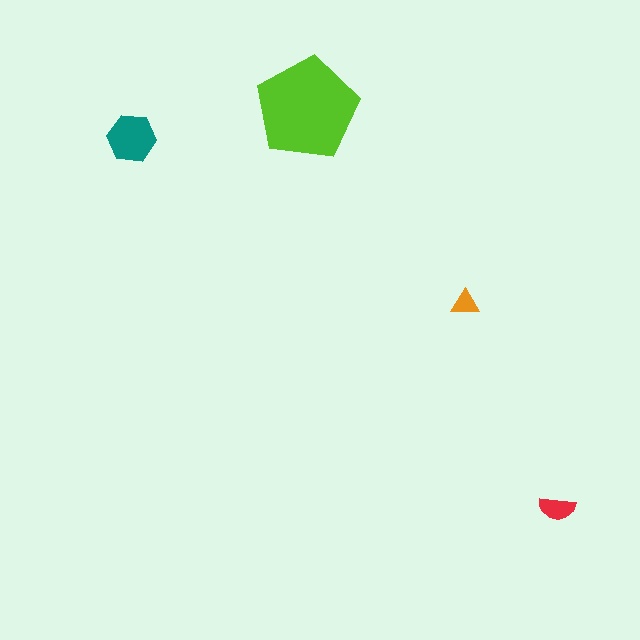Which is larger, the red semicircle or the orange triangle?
The red semicircle.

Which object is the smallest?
The orange triangle.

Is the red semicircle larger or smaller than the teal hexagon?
Smaller.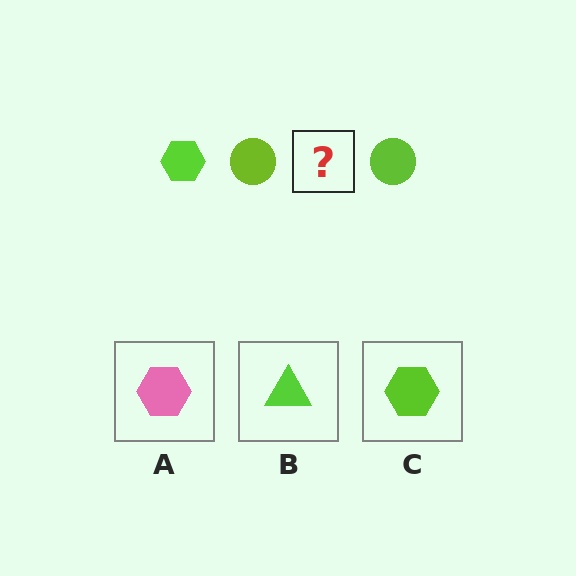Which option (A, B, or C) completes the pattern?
C.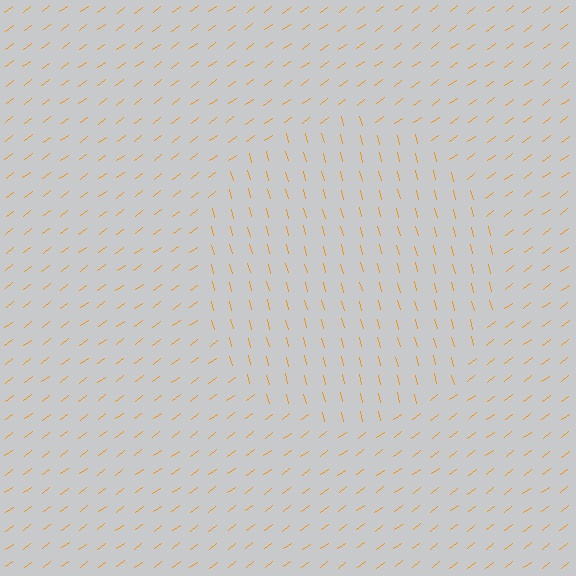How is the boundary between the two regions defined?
The boundary is defined purely by a change in line orientation (approximately 68 degrees difference). All lines are the same color and thickness.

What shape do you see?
I see a circle.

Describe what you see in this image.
The image is filled with small orange line segments. A circle region in the image has lines oriented differently from the surrounding lines, creating a visible texture boundary.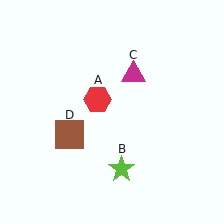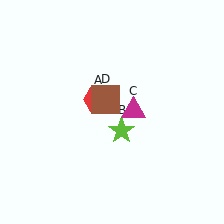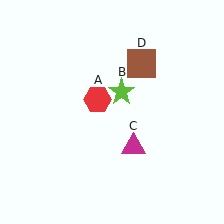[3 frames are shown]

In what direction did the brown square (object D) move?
The brown square (object D) moved up and to the right.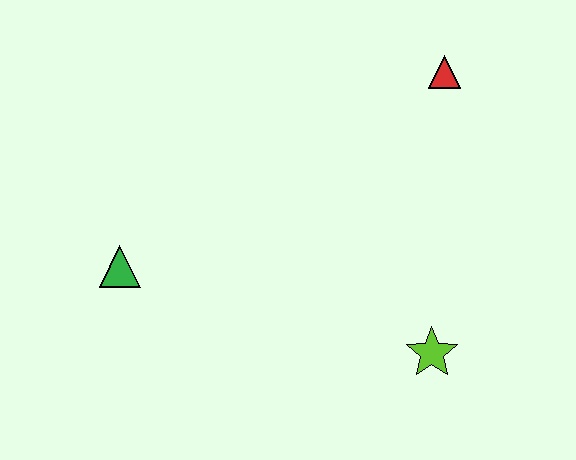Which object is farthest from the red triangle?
The green triangle is farthest from the red triangle.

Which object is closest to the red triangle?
The lime star is closest to the red triangle.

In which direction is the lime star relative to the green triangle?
The lime star is to the right of the green triangle.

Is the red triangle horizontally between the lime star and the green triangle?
No